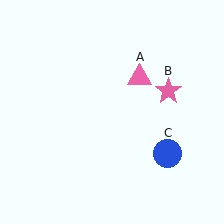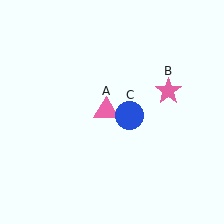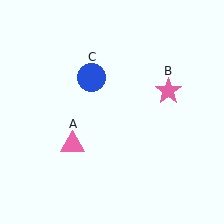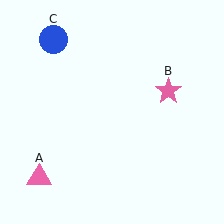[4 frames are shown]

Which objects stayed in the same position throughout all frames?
Pink star (object B) remained stationary.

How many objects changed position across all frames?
2 objects changed position: pink triangle (object A), blue circle (object C).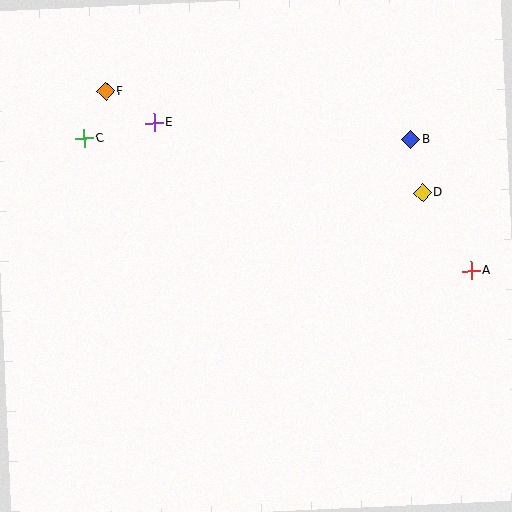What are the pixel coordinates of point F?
Point F is at (106, 91).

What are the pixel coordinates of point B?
Point B is at (411, 140).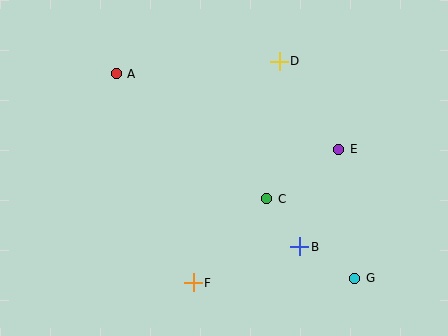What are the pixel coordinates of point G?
Point G is at (355, 278).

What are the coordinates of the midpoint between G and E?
The midpoint between G and E is at (347, 214).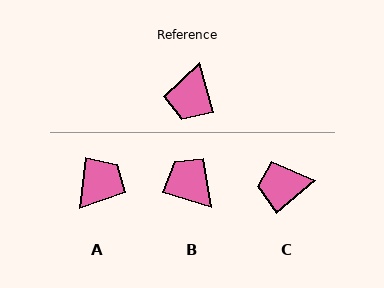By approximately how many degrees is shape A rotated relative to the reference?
Approximately 157 degrees counter-clockwise.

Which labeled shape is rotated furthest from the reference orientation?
A, about 157 degrees away.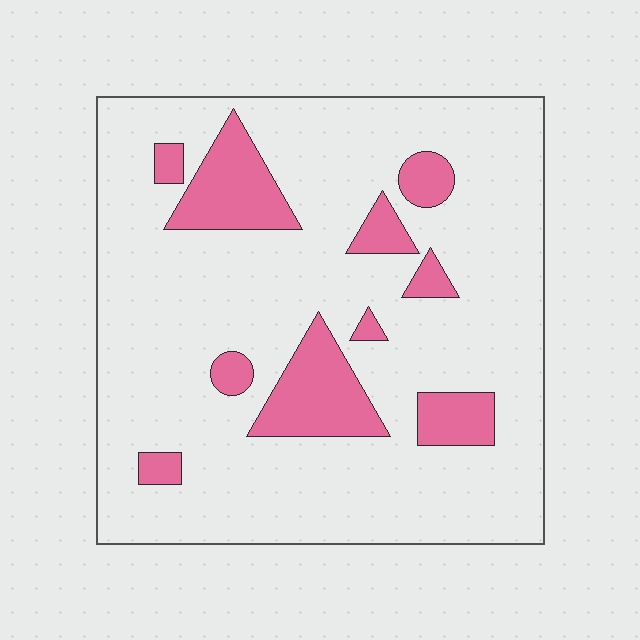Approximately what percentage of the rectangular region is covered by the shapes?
Approximately 15%.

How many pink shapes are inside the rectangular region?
10.